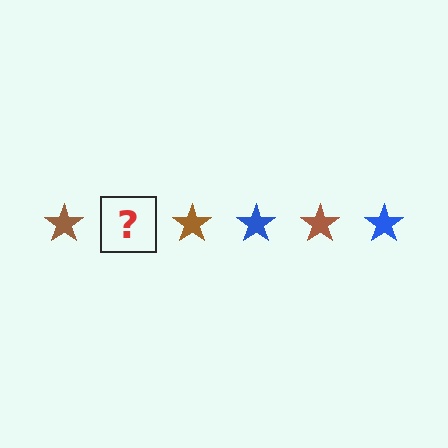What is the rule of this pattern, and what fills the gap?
The rule is that the pattern cycles through brown, blue stars. The gap should be filled with a blue star.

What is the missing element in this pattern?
The missing element is a blue star.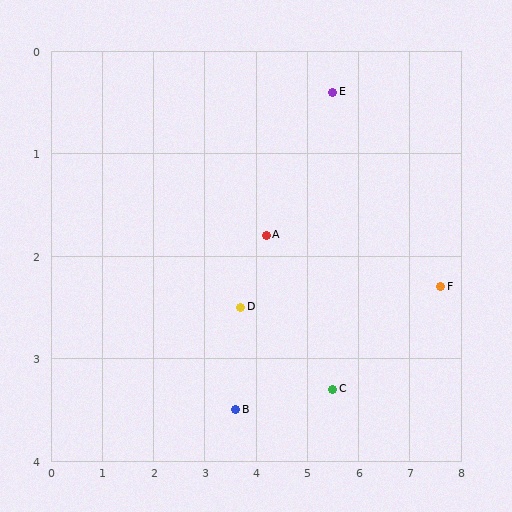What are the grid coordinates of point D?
Point D is at approximately (3.7, 2.5).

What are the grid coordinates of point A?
Point A is at approximately (4.2, 1.8).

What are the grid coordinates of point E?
Point E is at approximately (5.5, 0.4).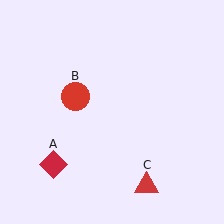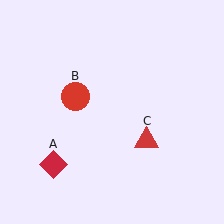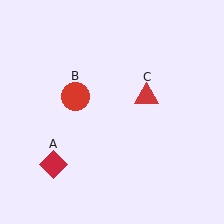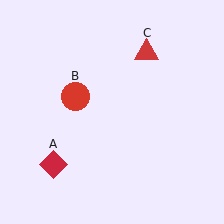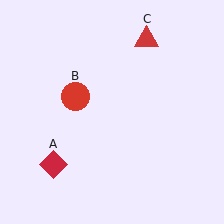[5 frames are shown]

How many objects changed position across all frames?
1 object changed position: red triangle (object C).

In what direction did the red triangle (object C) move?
The red triangle (object C) moved up.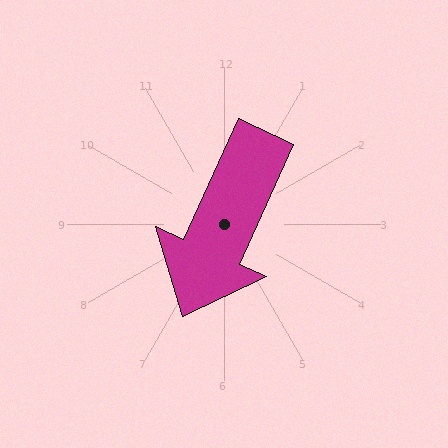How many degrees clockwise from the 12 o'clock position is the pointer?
Approximately 204 degrees.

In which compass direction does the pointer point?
Southwest.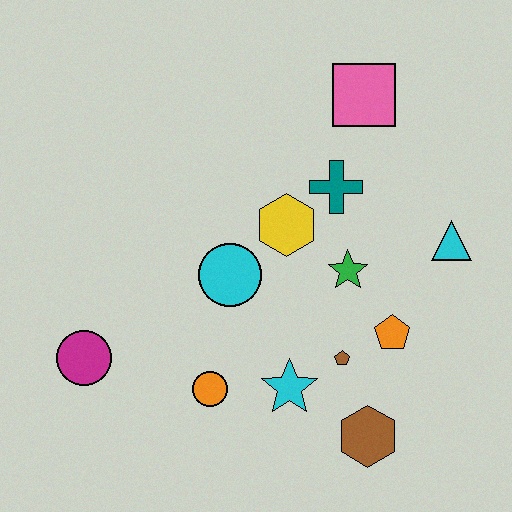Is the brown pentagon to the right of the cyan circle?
Yes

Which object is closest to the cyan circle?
The yellow hexagon is closest to the cyan circle.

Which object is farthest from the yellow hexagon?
The magenta circle is farthest from the yellow hexagon.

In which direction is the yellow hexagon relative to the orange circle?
The yellow hexagon is above the orange circle.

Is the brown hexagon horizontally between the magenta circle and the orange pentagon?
Yes